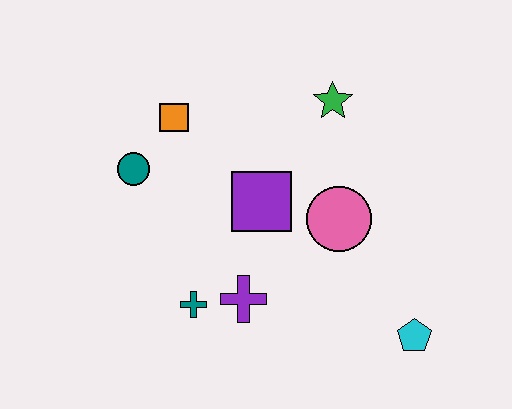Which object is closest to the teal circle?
The orange square is closest to the teal circle.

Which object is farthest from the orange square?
The cyan pentagon is farthest from the orange square.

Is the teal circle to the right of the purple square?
No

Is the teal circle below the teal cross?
No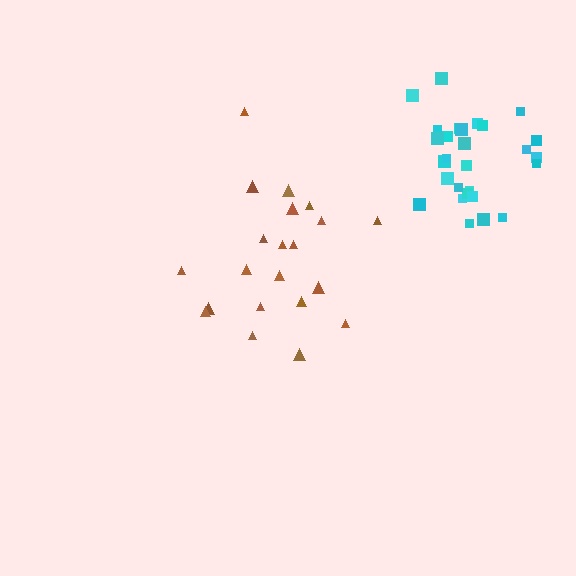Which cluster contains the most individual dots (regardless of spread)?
Cyan (28).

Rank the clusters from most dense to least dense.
cyan, brown.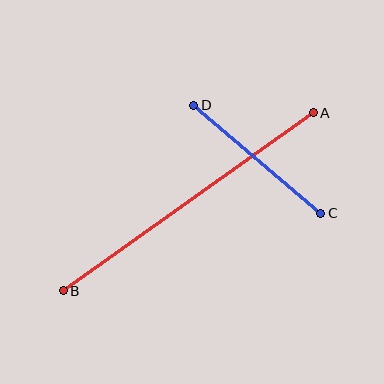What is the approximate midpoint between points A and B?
The midpoint is at approximately (188, 202) pixels.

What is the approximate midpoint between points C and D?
The midpoint is at approximately (257, 159) pixels.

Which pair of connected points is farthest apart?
Points A and B are farthest apart.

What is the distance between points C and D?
The distance is approximately 167 pixels.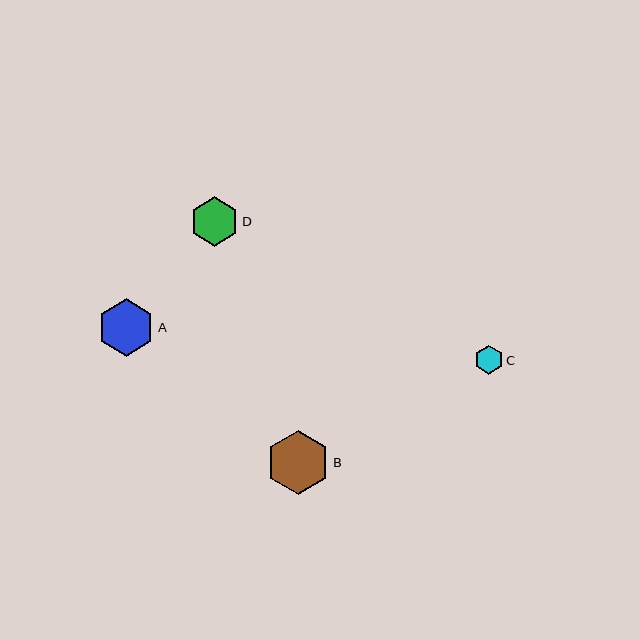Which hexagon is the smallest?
Hexagon C is the smallest with a size of approximately 29 pixels.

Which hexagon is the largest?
Hexagon B is the largest with a size of approximately 64 pixels.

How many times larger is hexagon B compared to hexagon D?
Hexagon B is approximately 1.3 times the size of hexagon D.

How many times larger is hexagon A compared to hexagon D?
Hexagon A is approximately 1.2 times the size of hexagon D.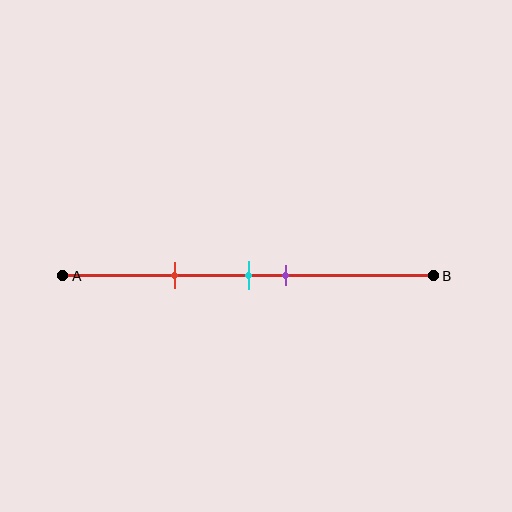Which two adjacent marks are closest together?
The cyan and purple marks are the closest adjacent pair.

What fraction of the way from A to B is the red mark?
The red mark is approximately 30% (0.3) of the way from A to B.